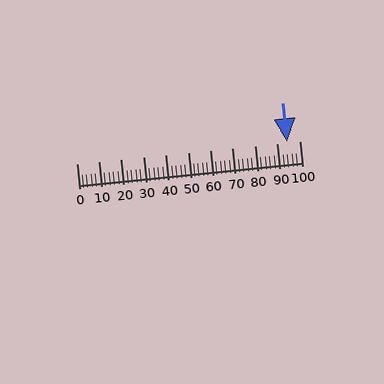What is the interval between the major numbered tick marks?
The major tick marks are spaced 10 units apart.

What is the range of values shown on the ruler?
The ruler shows values from 0 to 100.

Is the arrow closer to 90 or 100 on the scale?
The arrow is closer to 90.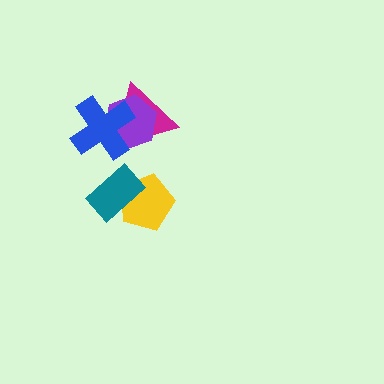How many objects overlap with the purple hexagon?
2 objects overlap with the purple hexagon.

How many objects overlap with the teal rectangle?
1 object overlaps with the teal rectangle.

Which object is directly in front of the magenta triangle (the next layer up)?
The purple hexagon is directly in front of the magenta triangle.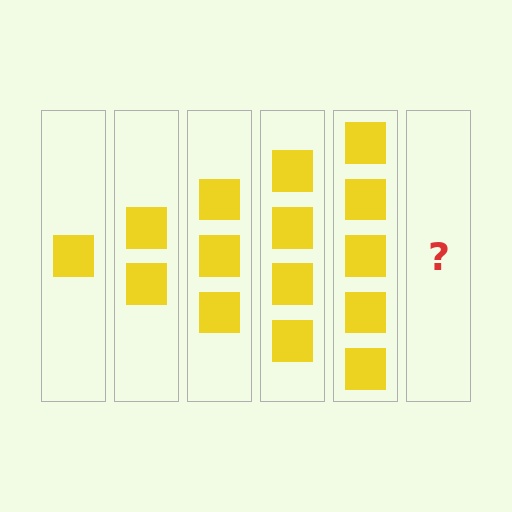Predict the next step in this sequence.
The next step is 6 squares.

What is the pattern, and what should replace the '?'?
The pattern is that each step adds one more square. The '?' should be 6 squares.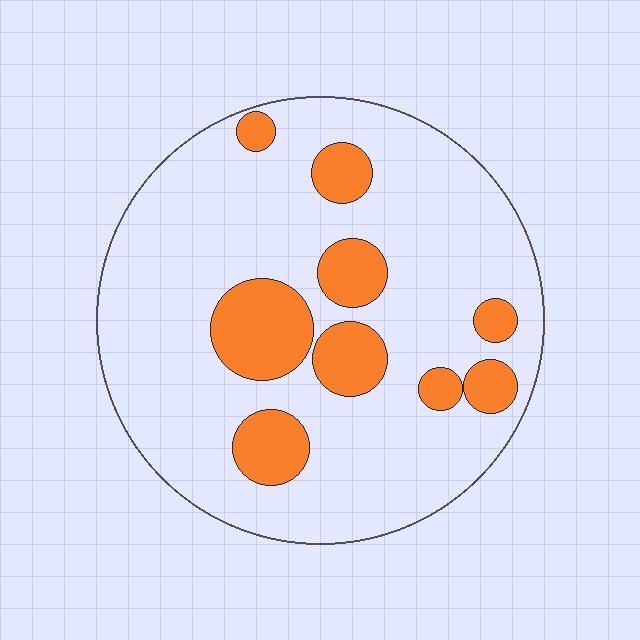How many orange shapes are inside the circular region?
9.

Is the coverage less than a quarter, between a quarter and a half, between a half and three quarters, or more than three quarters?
Less than a quarter.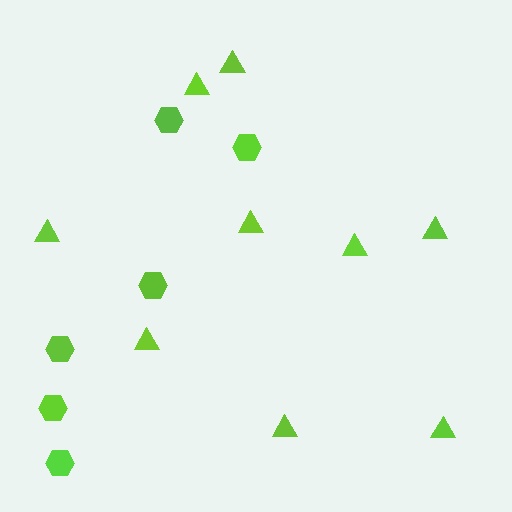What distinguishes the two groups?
There are 2 groups: one group of hexagons (6) and one group of triangles (9).